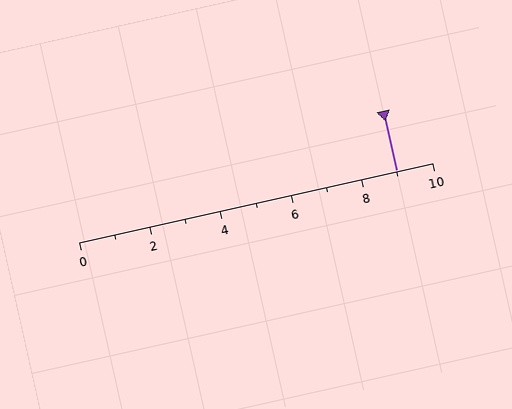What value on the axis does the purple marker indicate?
The marker indicates approximately 9.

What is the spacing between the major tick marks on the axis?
The major ticks are spaced 2 apart.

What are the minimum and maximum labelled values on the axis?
The axis runs from 0 to 10.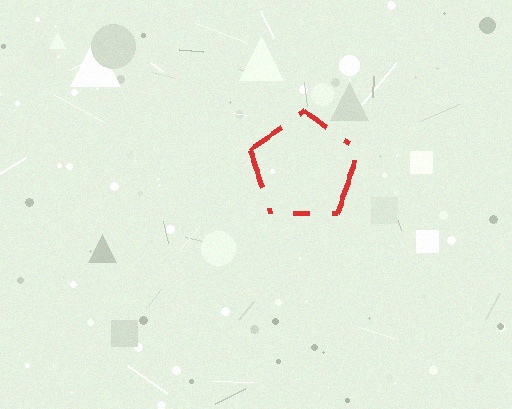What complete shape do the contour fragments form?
The contour fragments form a pentagon.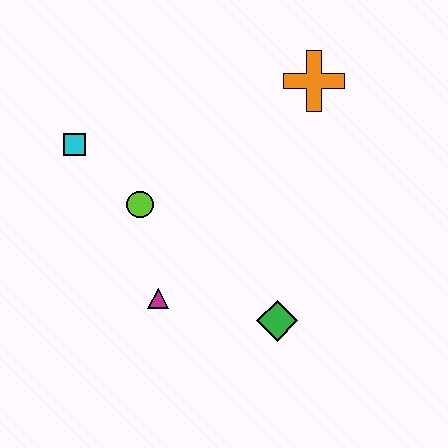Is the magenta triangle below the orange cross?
Yes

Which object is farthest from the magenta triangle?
The orange cross is farthest from the magenta triangle.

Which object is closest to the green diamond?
The magenta triangle is closest to the green diamond.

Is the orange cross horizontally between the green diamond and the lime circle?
No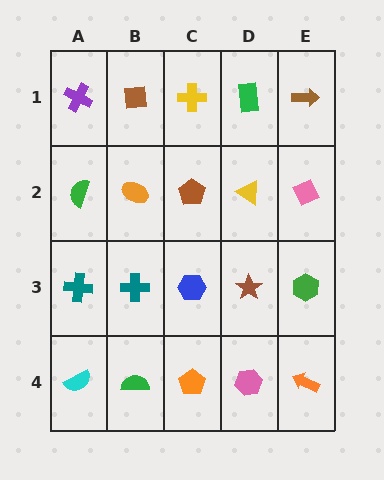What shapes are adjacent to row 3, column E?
A pink diamond (row 2, column E), an orange arrow (row 4, column E), a brown star (row 3, column D).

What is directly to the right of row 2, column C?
A yellow triangle.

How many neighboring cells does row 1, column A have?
2.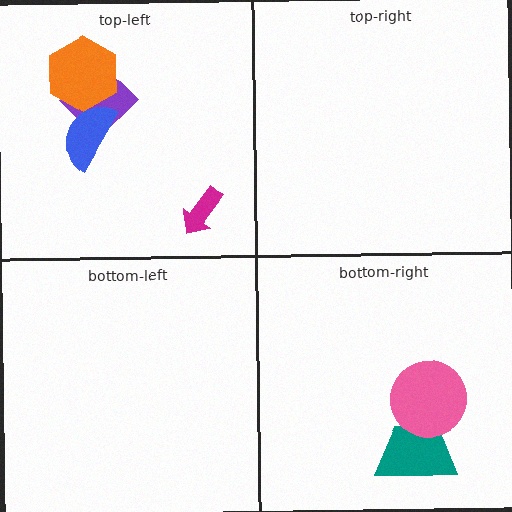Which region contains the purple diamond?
The top-left region.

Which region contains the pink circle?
The bottom-right region.